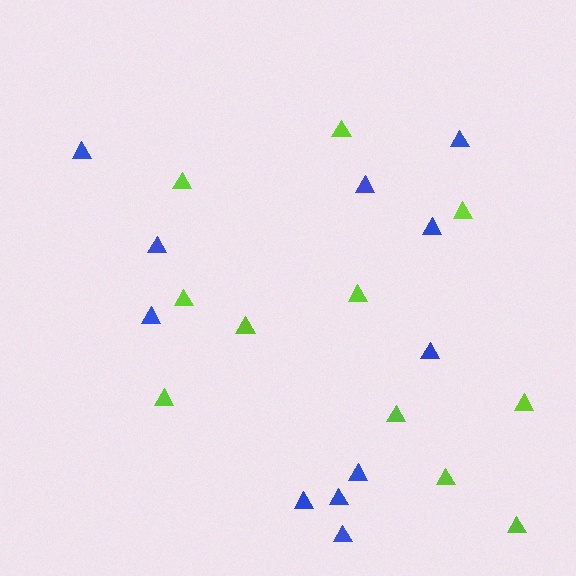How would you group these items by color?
There are 2 groups: one group of lime triangles (11) and one group of blue triangles (11).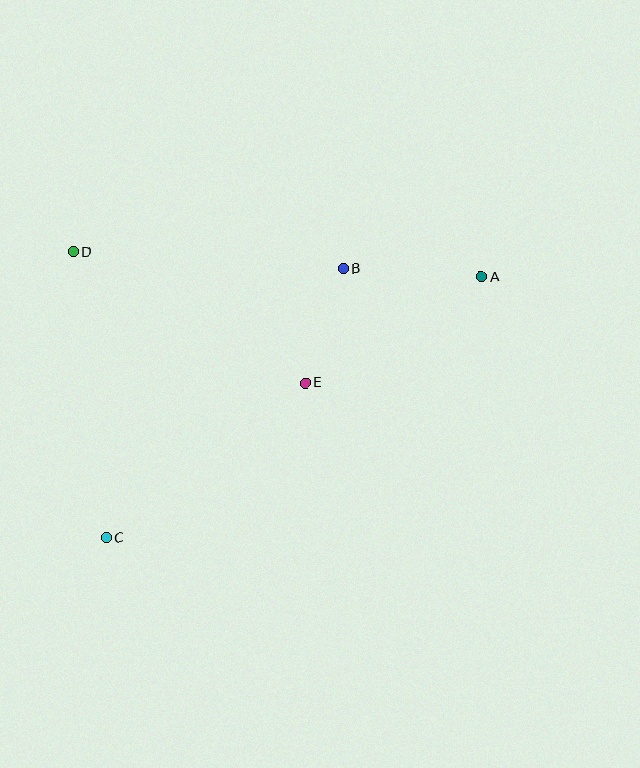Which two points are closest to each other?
Points B and E are closest to each other.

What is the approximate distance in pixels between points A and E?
The distance between A and E is approximately 205 pixels.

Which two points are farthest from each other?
Points A and C are farthest from each other.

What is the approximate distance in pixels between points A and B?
The distance between A and B is approximately 138 pixels.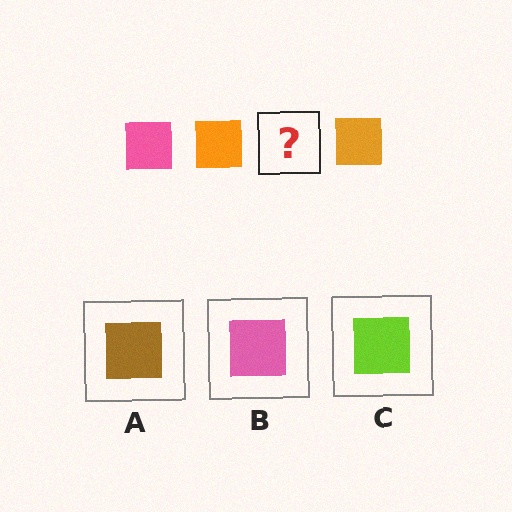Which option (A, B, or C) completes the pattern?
B.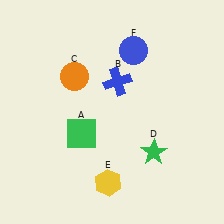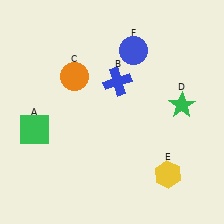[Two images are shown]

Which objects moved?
The objects that moved are: the green square (A), the green star (D), the yellow hexagon (E).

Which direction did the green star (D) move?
The green star (D) moved up.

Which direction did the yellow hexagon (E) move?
The yellow hexagon (E) moved right.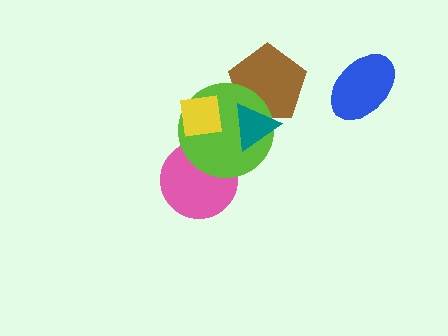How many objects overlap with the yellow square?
1 object overlaps with the yellow square.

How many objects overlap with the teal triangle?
2 objects overlap with the teal triangle.